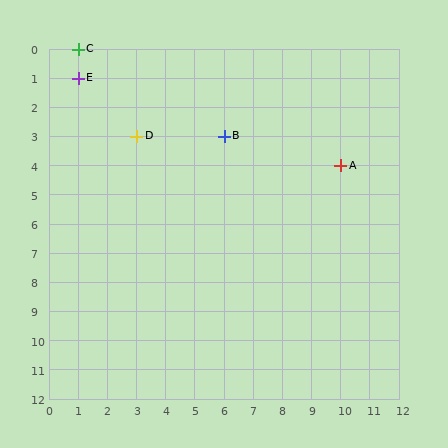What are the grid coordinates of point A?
Point A is at grid coordinates (10, 4).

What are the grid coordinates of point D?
Point D is at grid coordinates (3, 3).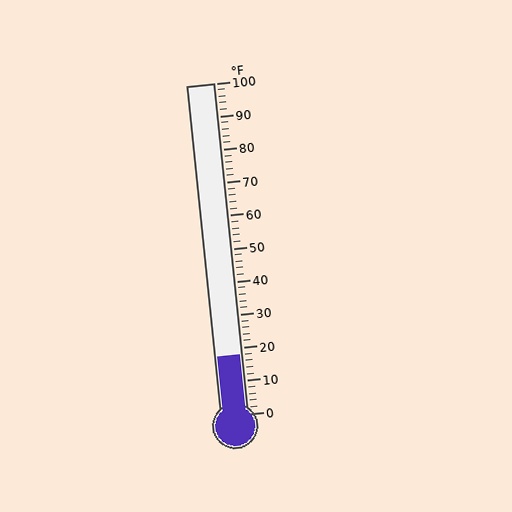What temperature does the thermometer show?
The thermometer shows approximately 18°F.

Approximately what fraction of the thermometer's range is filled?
The thermometer is filled to approximately 20% of its range.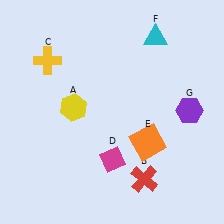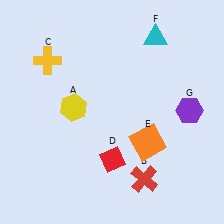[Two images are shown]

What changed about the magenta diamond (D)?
In Image 1, D is magenta. In Image 2, it changed to red.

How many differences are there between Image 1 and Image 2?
There is 1 difference between the two images.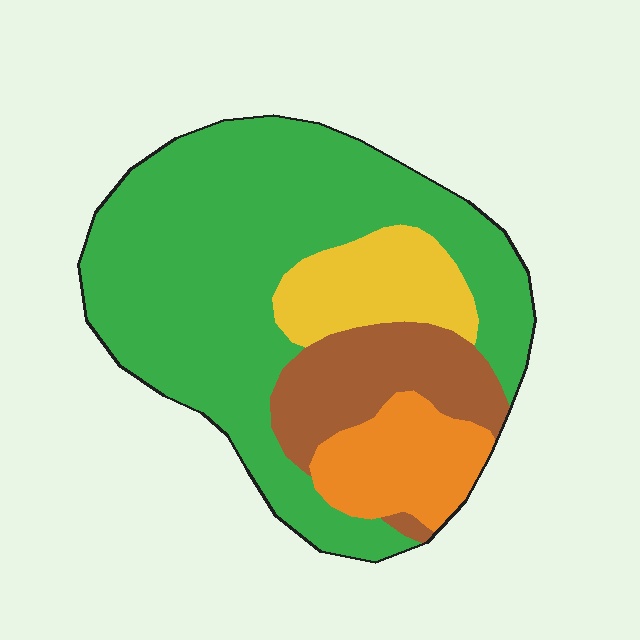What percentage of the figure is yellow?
Yellow covers roughly 10% of the figure.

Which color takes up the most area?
Green, at roughly 60%.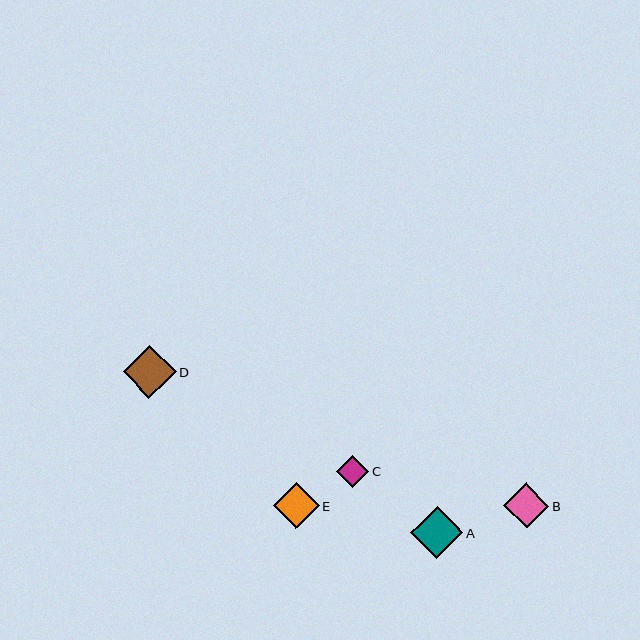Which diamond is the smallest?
Diamond C is the smallest with a size of approximately 32 pixels.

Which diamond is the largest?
Diamond D is the largest with a size of approximately 53 pixels.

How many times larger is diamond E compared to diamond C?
Diamond E is approximately 1.4 times the size of diamond C.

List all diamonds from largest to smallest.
From largest to smallest: D, A, E, B, C.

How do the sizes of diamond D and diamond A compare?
Diamond D and diamond A are approximately the same size.